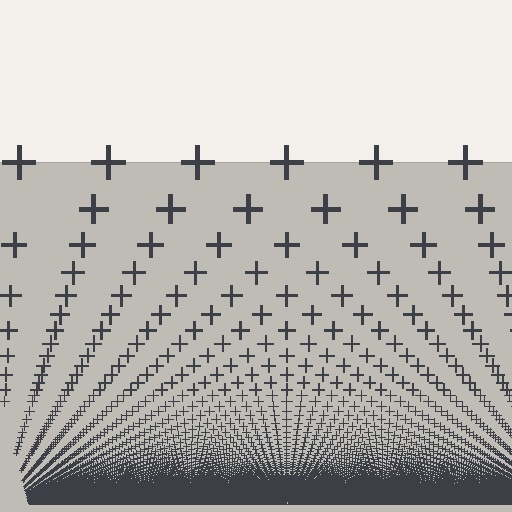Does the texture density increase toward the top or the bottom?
Density increases toward the bottom.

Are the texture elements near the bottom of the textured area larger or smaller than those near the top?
Smaller. The gradient is inverted — elements near the bottom are smaller and denser.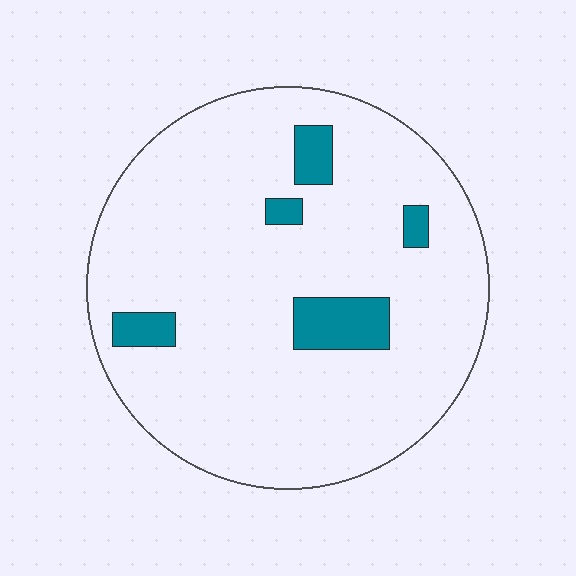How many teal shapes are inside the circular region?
5.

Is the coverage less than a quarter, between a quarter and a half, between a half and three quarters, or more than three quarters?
Less than a quarter.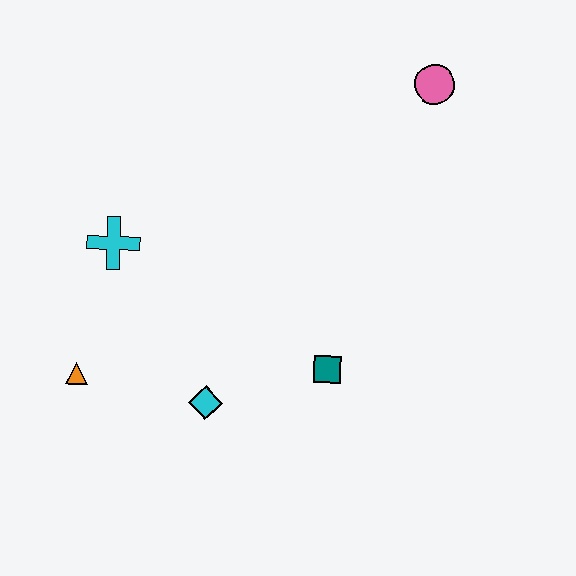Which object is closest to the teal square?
The cyan diamond is closest to the teal square.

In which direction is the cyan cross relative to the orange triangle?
The cyan cross is above the orange triangle.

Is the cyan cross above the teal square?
Yes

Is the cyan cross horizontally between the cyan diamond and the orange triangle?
Yes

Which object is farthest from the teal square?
The pink circle is farthest from the teal square.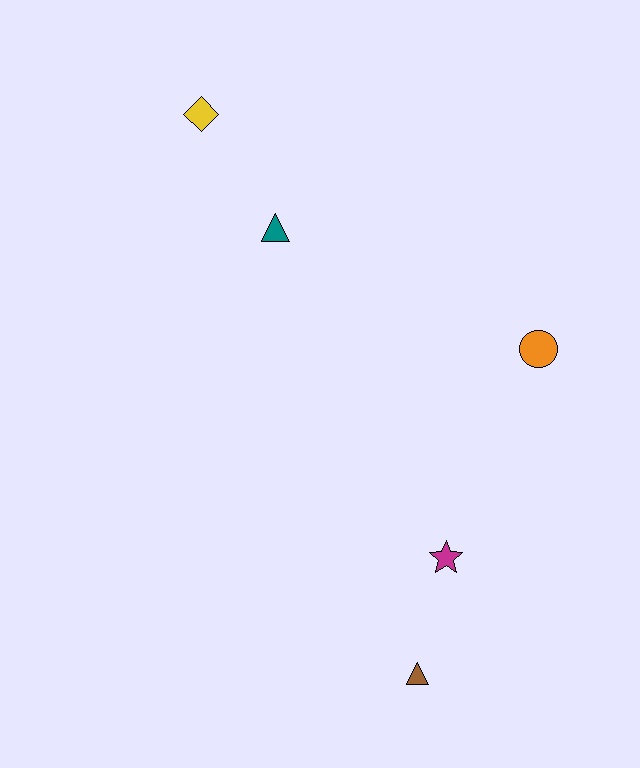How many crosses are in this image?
There are no crosses.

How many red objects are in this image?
There are no red objects.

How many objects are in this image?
There are 5 objects.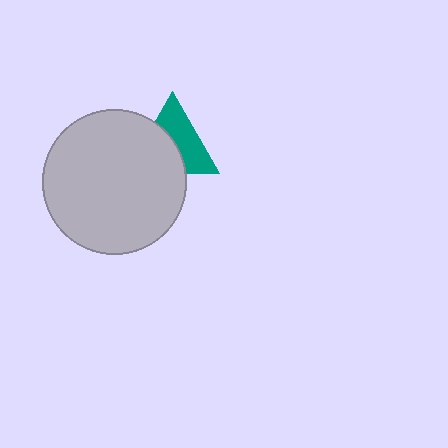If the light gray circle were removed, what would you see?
You would see the complete teal triangle.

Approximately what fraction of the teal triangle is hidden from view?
Roughly 48% of the teal triangle is hidden behind the light gray circle.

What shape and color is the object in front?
The object in front is a light gray circle.